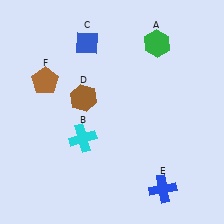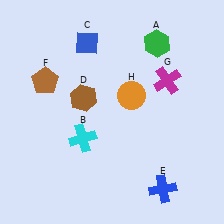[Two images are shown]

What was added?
A magenta cross (G), an orange circle (H) were added in Image 2.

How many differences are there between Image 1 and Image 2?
There are 2 differences between the two images.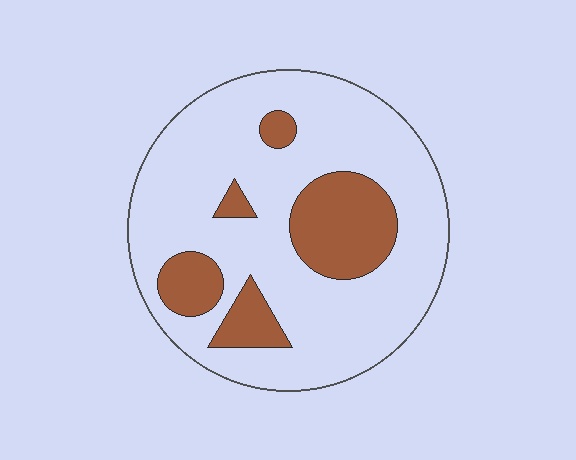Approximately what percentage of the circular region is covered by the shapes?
Approximately 20%.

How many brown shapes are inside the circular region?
5.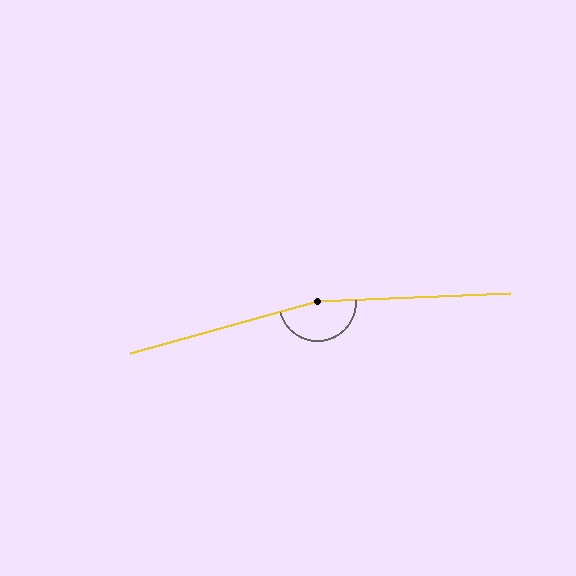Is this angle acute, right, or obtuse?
It is obtuse.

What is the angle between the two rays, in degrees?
Approximately 167 degrees.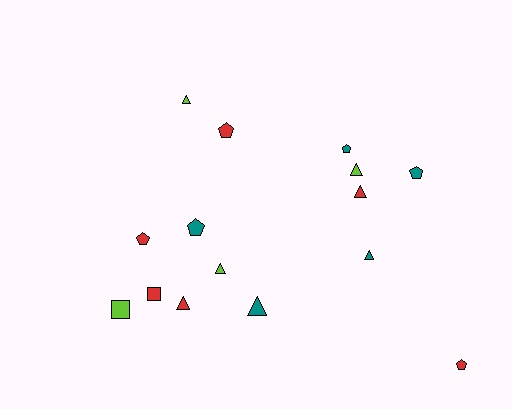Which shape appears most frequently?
Triangle, with 7 objects.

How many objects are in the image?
There are 15 objects.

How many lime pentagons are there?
There are no lime pentagons.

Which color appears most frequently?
Red, with 6 objects.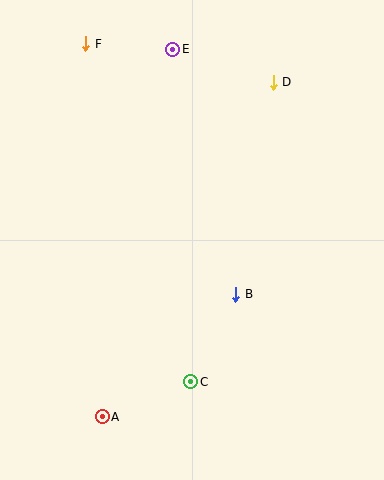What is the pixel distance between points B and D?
The distance between B and D is 215 pixels.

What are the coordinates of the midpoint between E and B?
The midpoint between E and B is at (204, 172).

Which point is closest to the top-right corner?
Point D is closest to the top-right corner.